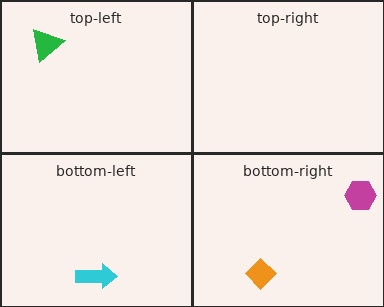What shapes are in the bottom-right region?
The orange diamond, the magenta hexagon.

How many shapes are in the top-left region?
1.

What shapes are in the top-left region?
The green triangle.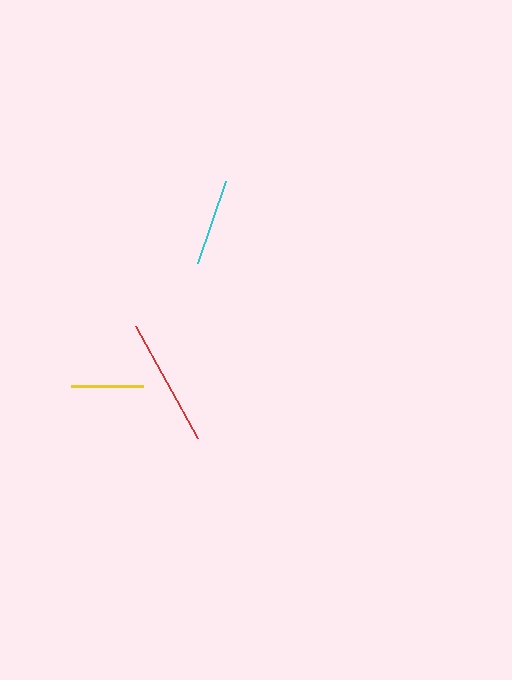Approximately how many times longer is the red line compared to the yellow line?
The red line is approximately 1.8 times the length of the yellow line.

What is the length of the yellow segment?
The yellow segment is approximately 72 pixels long.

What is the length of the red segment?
The red segment is approximately 128 pixels long.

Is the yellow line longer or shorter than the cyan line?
The cyan line is longer than the yellow line.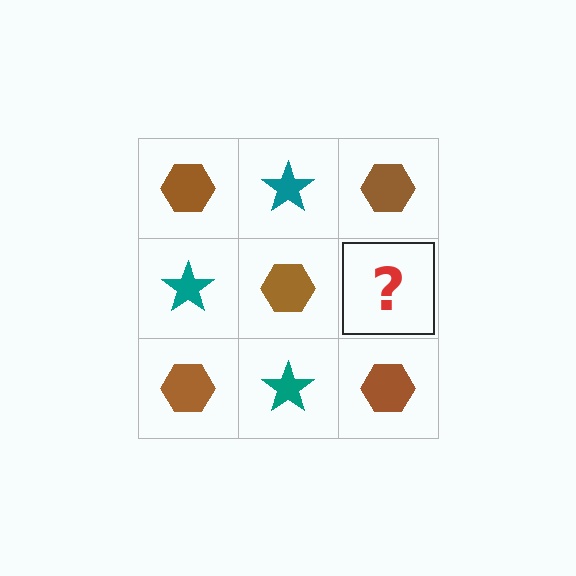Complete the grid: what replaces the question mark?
The question mark should be replaced with a teal star.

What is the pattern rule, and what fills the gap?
The rule is that it alternates brown hexagon and teal star in a checkerboard pattern. The gap should be filled with a teal star.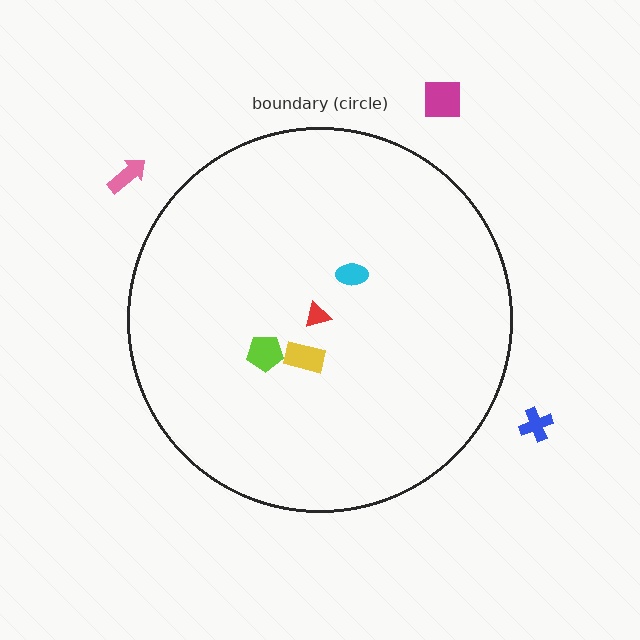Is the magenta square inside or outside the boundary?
Outside.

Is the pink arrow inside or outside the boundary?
Outside.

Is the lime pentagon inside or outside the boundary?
Inside.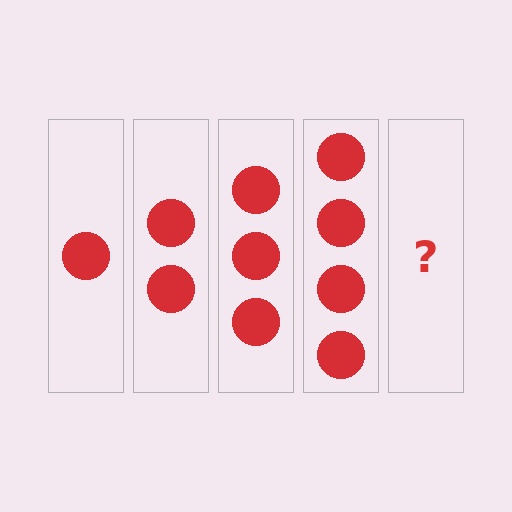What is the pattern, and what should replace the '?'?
The pattern is that each step adds one more circle. The '?' should be 5 circles.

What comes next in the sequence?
The next element should be 5 circles.